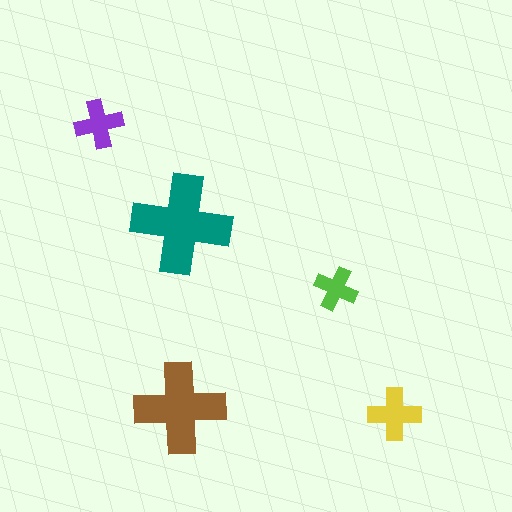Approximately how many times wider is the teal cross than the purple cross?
About 2 times wider.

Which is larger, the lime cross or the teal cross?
The teal one.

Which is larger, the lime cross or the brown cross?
The brown one.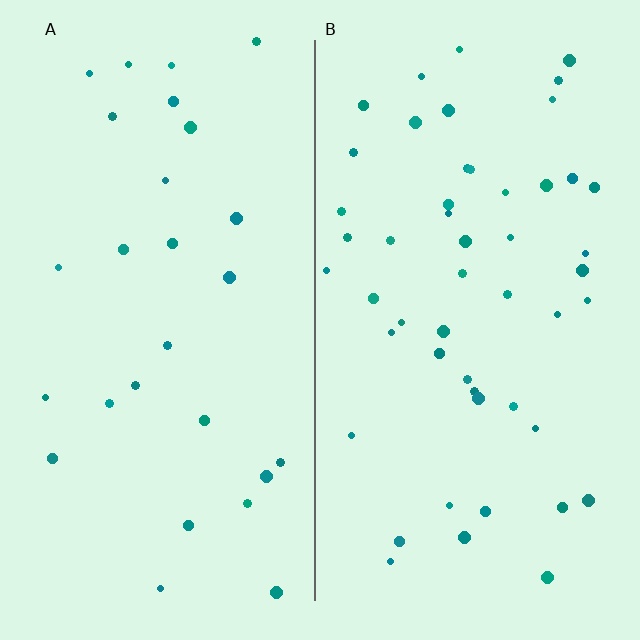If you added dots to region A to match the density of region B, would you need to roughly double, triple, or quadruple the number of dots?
Approximately double.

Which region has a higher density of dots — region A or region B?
B (the right).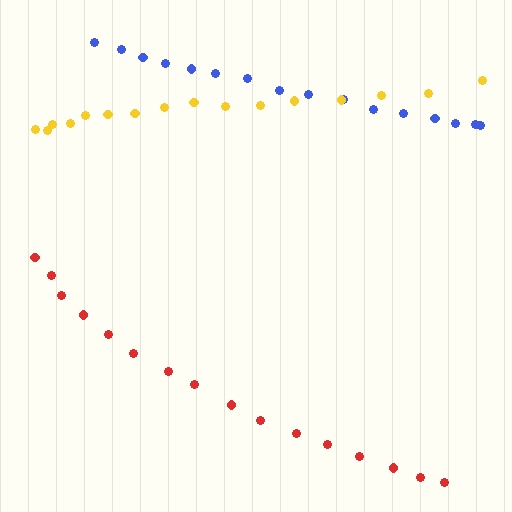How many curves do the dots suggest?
There are 3 distinct paths.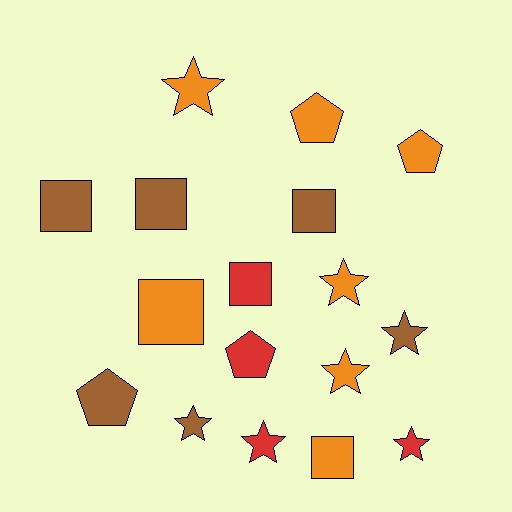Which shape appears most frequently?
Star, with 7 objects.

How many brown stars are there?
There are 2 brown stars.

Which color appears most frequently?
Orange, with 7 objects.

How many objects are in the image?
There are 17 objects.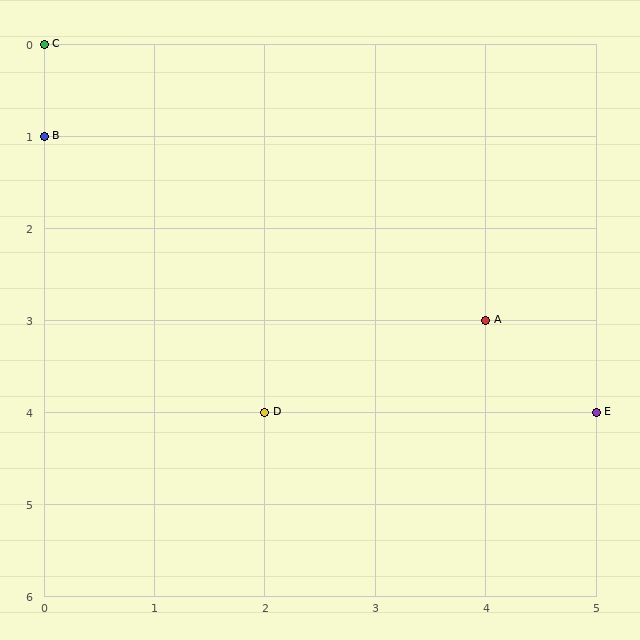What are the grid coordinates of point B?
Point B is at grid coordinates (0, 1).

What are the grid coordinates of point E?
Point E is at grid coordinates (5, 4).